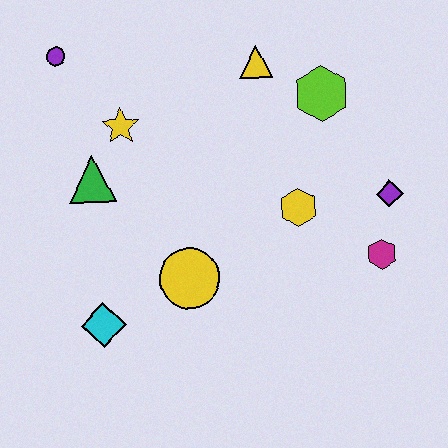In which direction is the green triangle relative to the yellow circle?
The green triangle is above the yellow circle.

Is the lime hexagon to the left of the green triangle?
No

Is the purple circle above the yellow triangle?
Yes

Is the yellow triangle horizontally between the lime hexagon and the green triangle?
Yes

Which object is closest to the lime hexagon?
The yellow triangle is closest to the lime hexagon.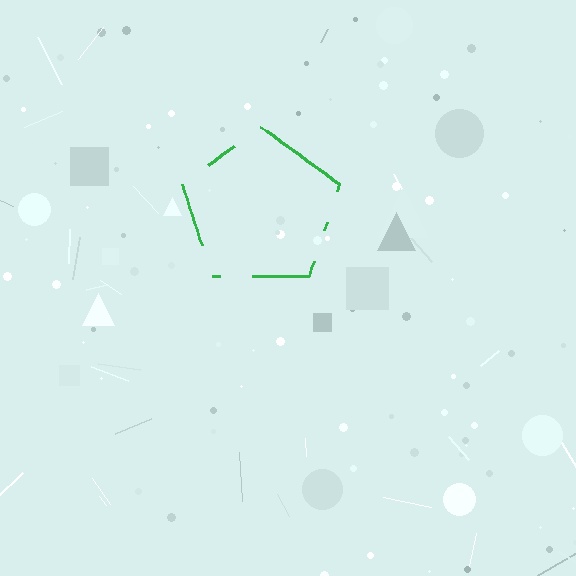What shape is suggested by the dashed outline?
The dashed outline suggests a pentagon.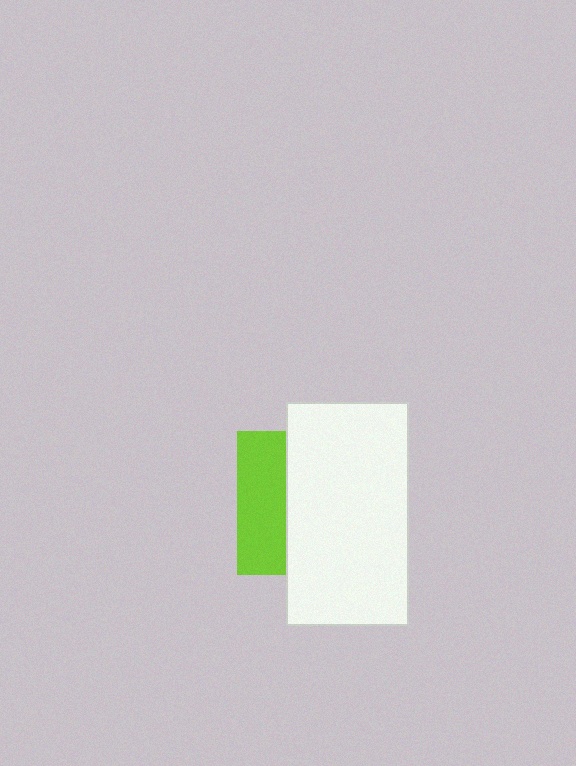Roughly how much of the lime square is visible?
A small part of it is visible (roughly 34%).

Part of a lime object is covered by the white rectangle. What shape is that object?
It is a square.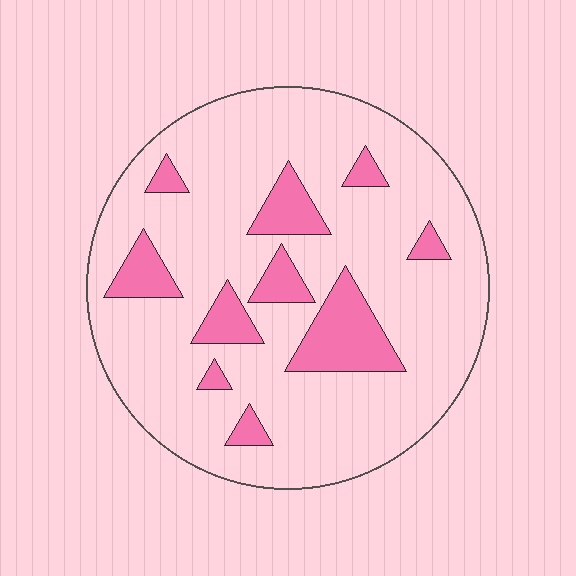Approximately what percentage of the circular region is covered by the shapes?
Approximately 15%.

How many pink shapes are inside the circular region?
10.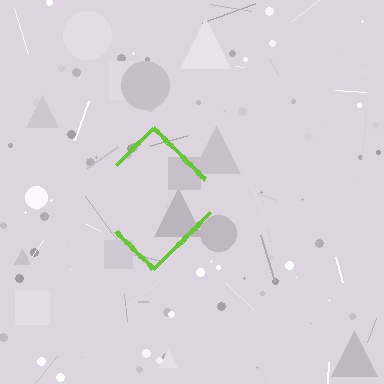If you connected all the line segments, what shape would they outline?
They would outline a diamond.